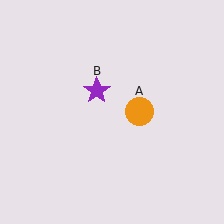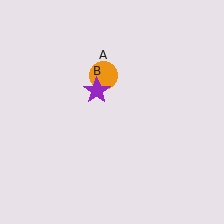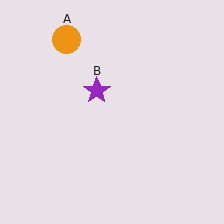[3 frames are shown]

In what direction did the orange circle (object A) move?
The orange circle (object A) moved up and to the left.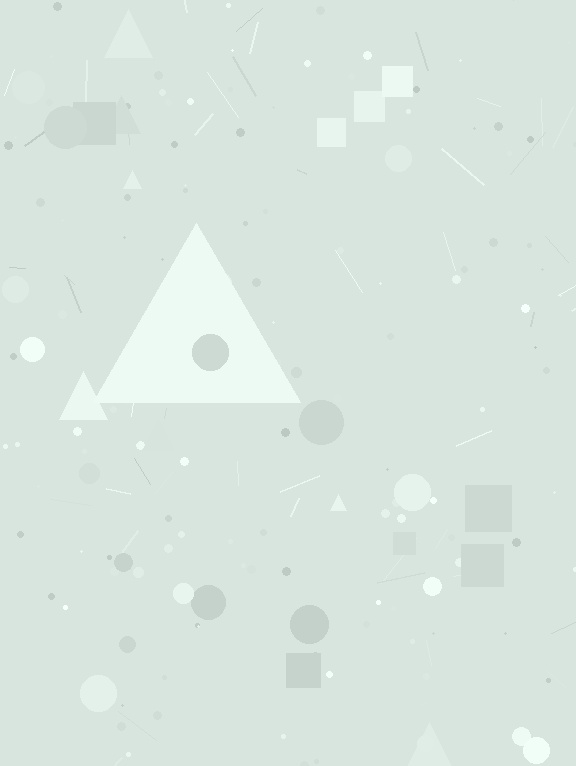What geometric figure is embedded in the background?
A triangle is embedded in the background.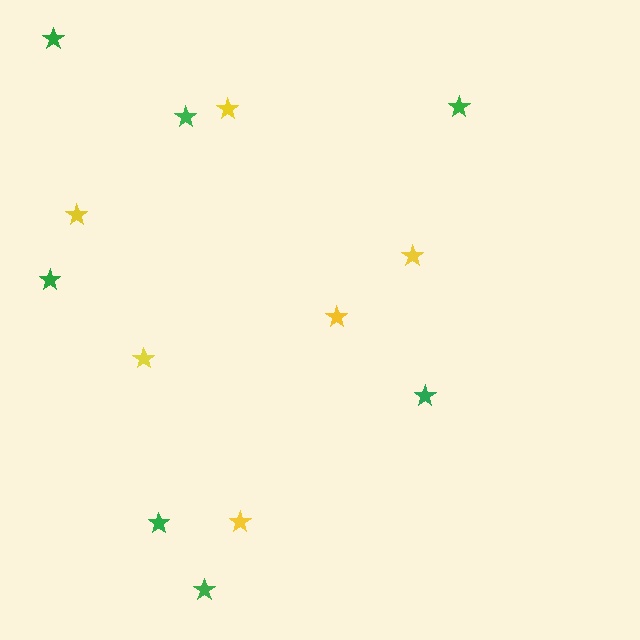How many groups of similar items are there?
There are 2 groups: one group of yellow stars (6) and one group of green stars (7).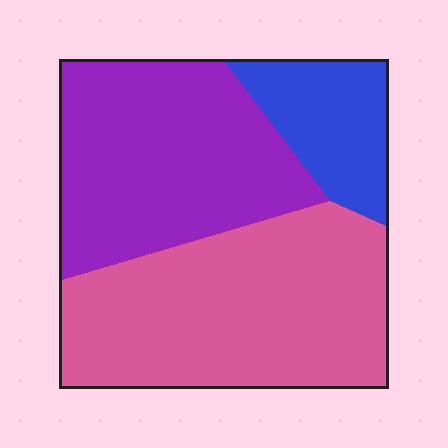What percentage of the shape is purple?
Purple takes up about three eighths (3/8) of the shape.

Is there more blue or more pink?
Pink.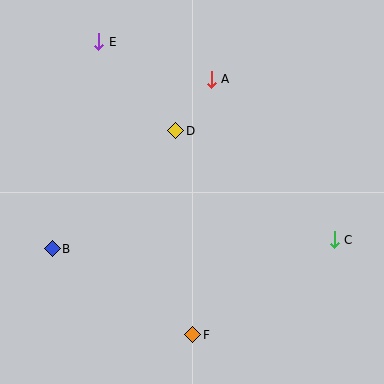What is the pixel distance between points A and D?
The distance between A and D is 62 pixels.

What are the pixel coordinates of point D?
Point D is at (176, 131).